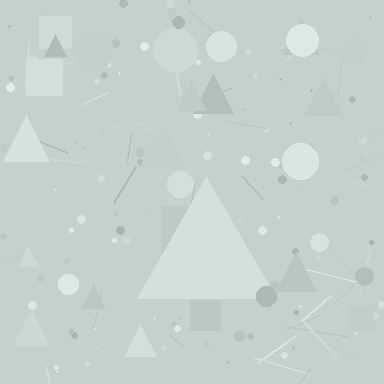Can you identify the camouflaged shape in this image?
The camouflaged shape is a triangle.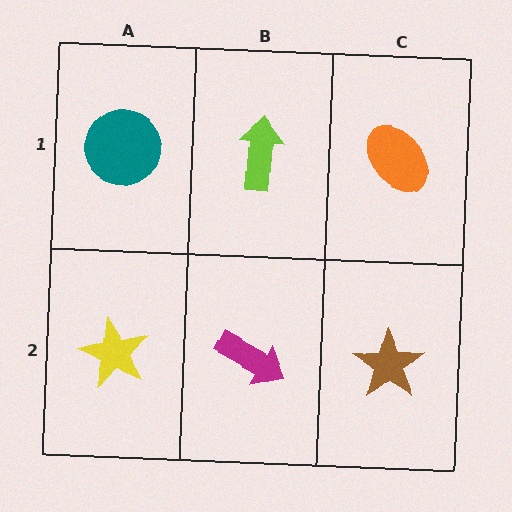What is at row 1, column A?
A teal circle.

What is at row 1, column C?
An orange ellipse.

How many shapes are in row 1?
3 shapes.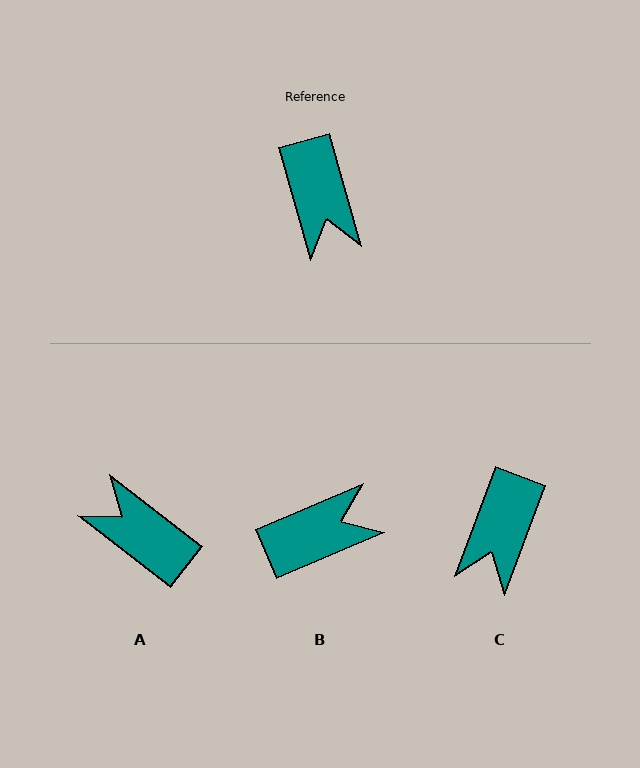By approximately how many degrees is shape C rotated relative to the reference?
Approximately 37 degrees clockwise.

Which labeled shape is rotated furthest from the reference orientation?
A, about 144 degrees away.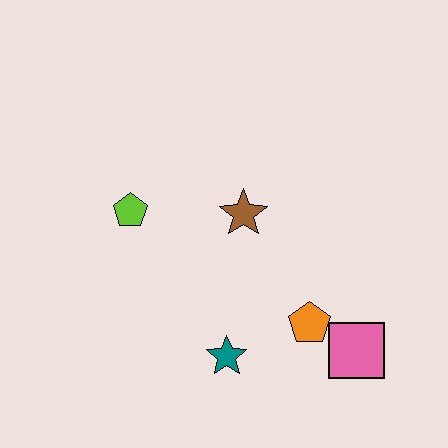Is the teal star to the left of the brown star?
Yes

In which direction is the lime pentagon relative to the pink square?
The lime pentagon is to the left of the pink square.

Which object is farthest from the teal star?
The lime pentagon is farthest from the teal star.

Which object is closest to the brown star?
The lime pentagon is closest to the brown star.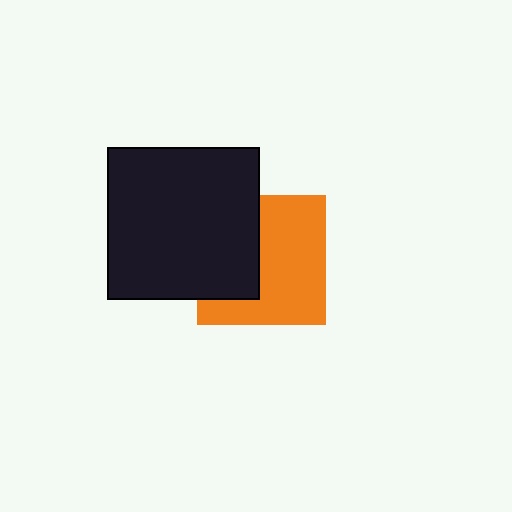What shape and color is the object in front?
The object in front is a black square.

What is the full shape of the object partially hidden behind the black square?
The partially hidden object is an orange square.